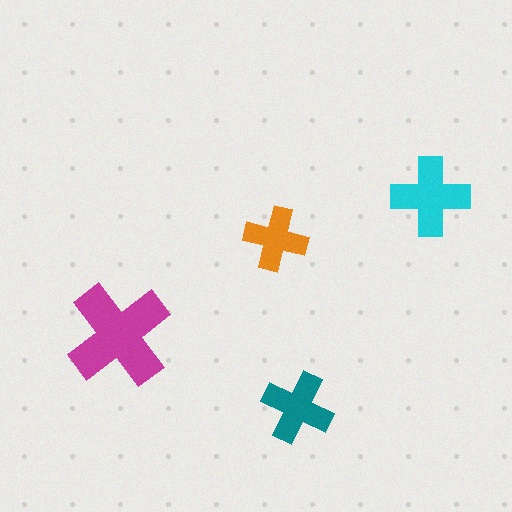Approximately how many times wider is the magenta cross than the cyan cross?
About 1.5 times wider.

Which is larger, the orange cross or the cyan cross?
The cyan one.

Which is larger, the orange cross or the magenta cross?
The magenta one.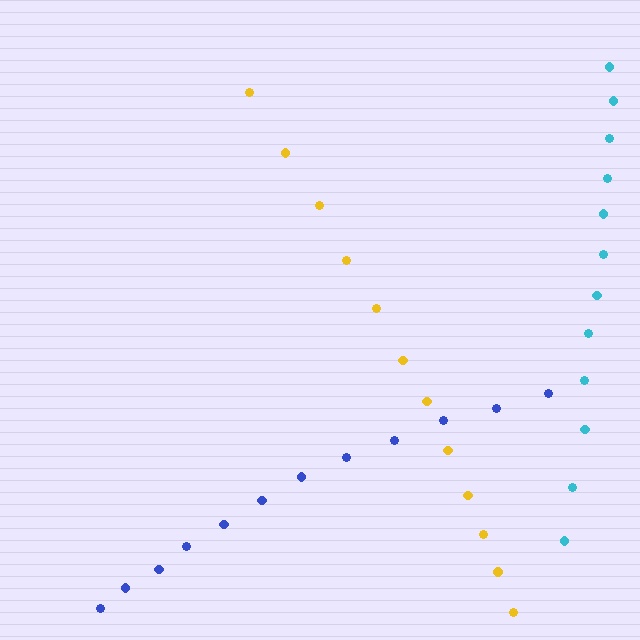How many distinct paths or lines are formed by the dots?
There are 3 distinct paths.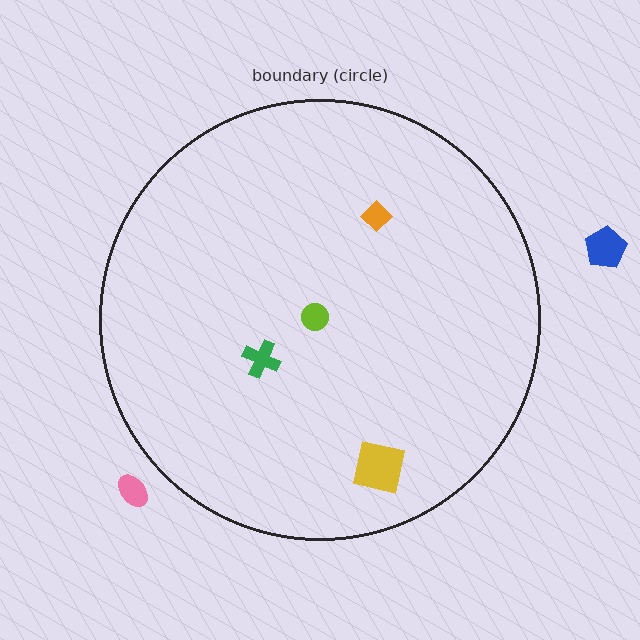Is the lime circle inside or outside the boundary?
Inside.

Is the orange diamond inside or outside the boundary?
Inside.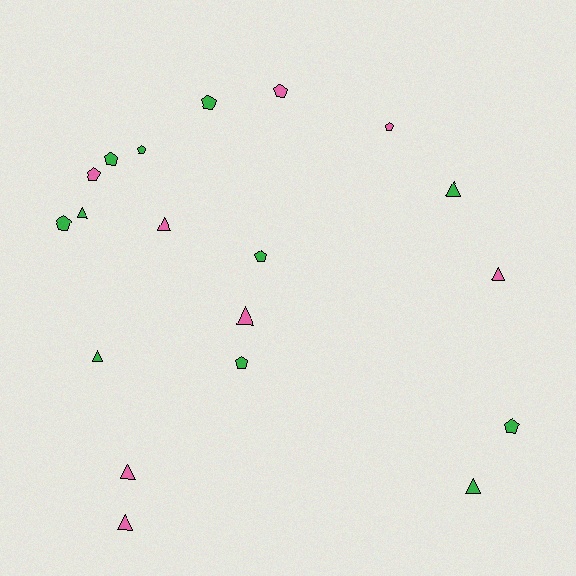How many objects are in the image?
There are 19 objects.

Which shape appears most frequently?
Pentagon, with 10 objects.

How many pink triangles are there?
There are 5 pink triangles.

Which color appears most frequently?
Green, with 11 objects.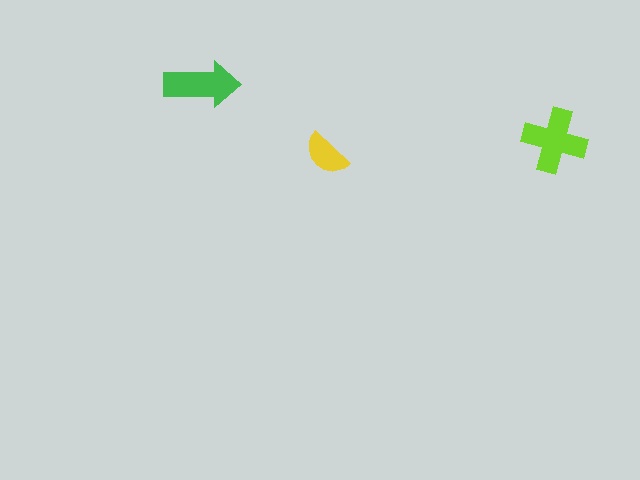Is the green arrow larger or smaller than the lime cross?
Smaller.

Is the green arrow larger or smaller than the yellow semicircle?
Larger.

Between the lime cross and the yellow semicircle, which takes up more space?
The lime cross.